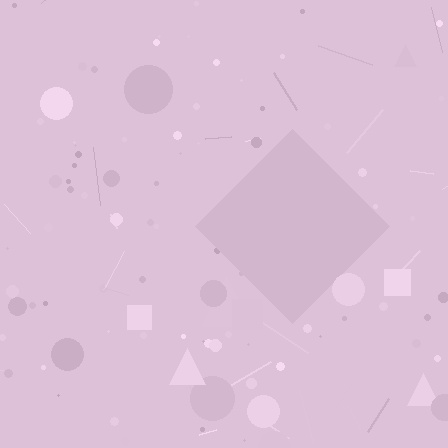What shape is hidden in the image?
A diamond is hidden in the image.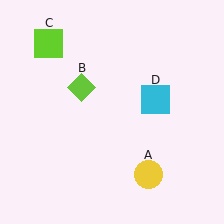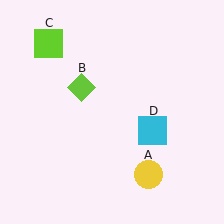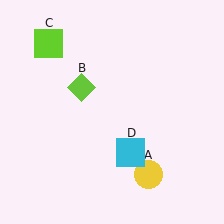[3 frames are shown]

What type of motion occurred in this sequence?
The cyan square (object D) rotated clockwise around the center of the scene.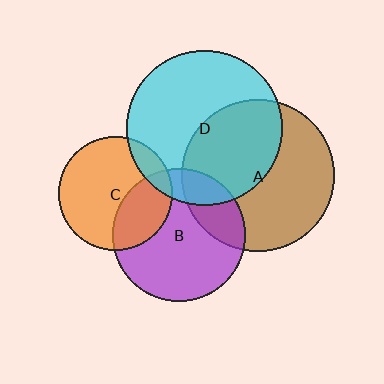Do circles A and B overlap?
Yes.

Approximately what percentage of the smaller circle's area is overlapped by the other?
Approximately 25%.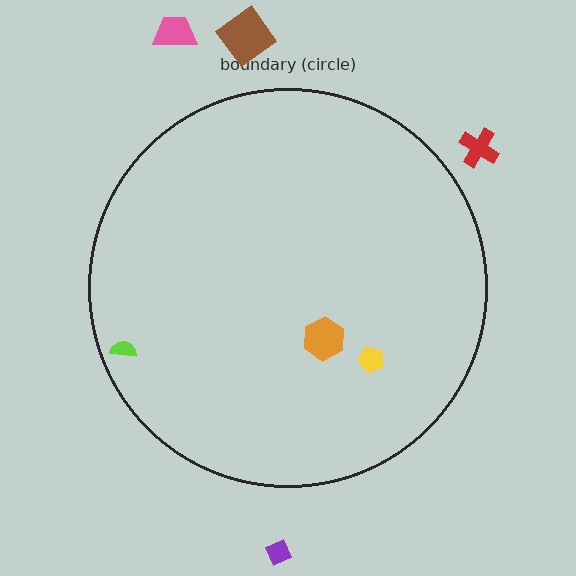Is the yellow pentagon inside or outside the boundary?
Inside.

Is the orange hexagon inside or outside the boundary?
Inside.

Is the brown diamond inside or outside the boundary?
Outside.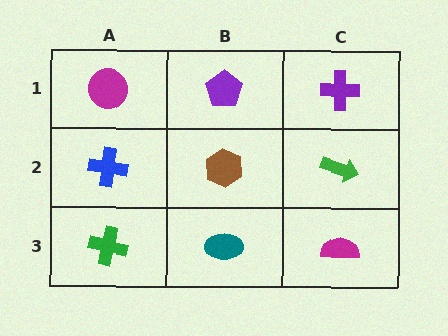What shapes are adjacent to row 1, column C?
A green arrow (row 2, column C), a purple pentagon (row 1, column B).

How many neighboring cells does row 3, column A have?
2.